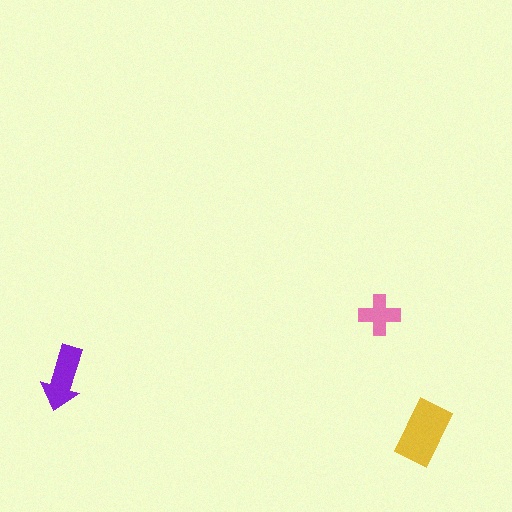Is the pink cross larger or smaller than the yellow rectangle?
Smaller.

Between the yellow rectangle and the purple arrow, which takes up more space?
The yellow rectangle.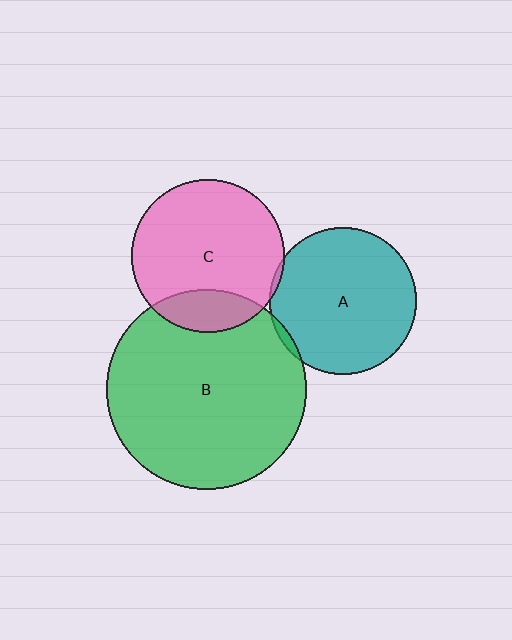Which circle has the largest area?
Circle B (green).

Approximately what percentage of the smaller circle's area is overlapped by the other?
Approximately 20%.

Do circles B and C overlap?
Yes.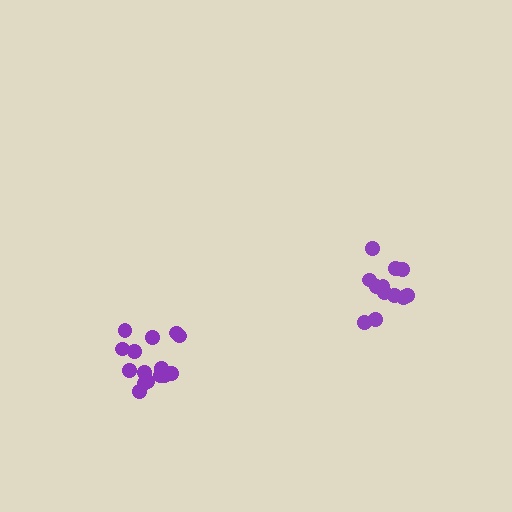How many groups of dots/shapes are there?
There are 2 groups.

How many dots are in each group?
Group 1: 15 dots, Group 2: 12 dots (27 total).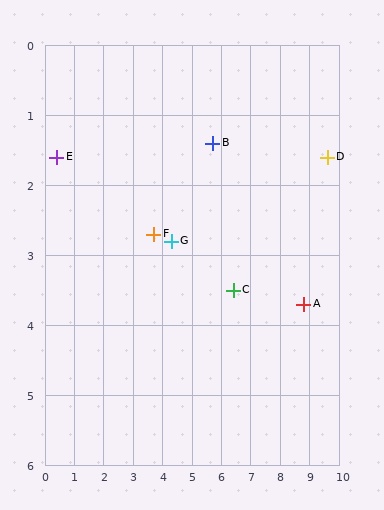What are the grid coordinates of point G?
Point G is at approximately (4.3, 2.8).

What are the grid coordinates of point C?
Point C is at approximately (6.4, 3.5).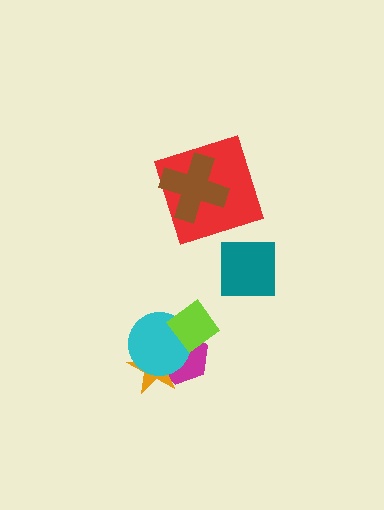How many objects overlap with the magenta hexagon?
3 objects overlap with the magenta hexagon.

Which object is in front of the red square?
The brown cross is in front of the red square.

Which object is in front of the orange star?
The cyan circle is in front of the orange star.